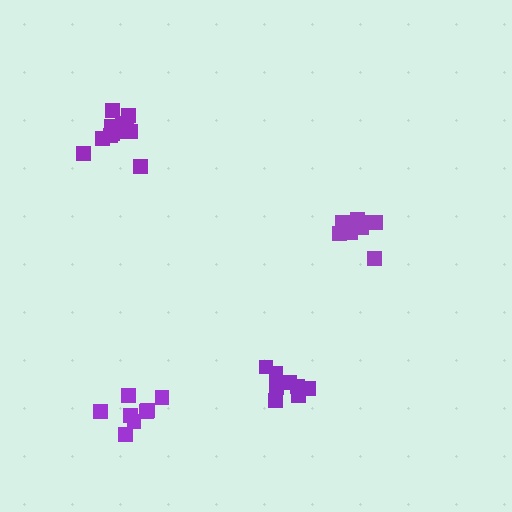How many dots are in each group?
Group 1: 8 dots, Group 2: 8 dots, Group 3: 13 dots, Group 4: 9 dots (38 total).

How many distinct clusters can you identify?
There are 4 distinct clusters.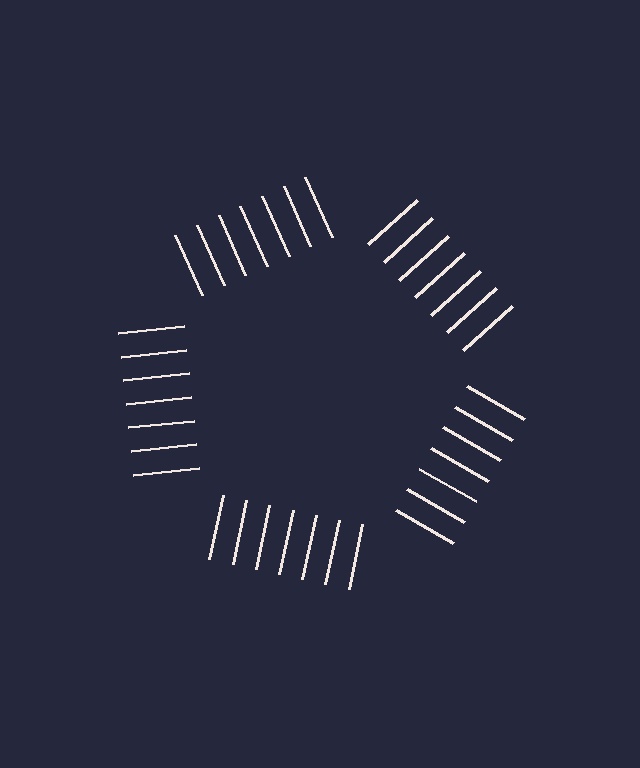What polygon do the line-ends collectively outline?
An illusory pentagon — the line segments terminate on its edges but no continuous stroke is drawn.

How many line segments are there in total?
35 — 7 along each of the 5 edges.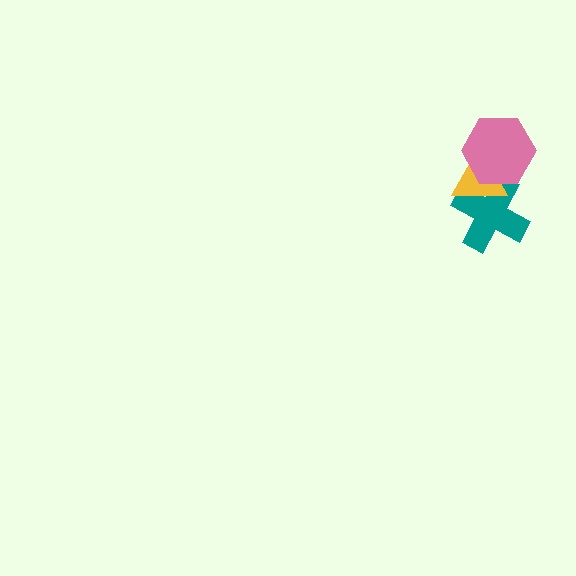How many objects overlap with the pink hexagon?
2 objects overlap with the pink hexagon.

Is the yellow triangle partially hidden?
Yes, it is partially covered by another shape.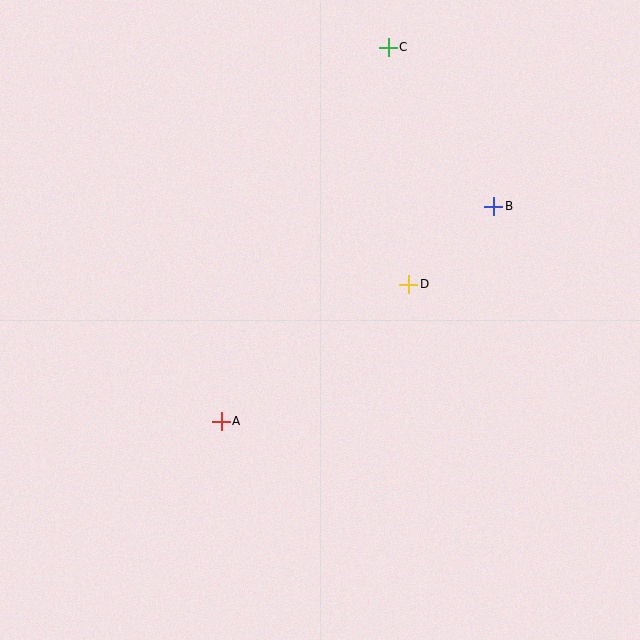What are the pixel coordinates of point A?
Point A is at (221, 421).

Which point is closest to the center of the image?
Point D at (409, 284) is closest to the center.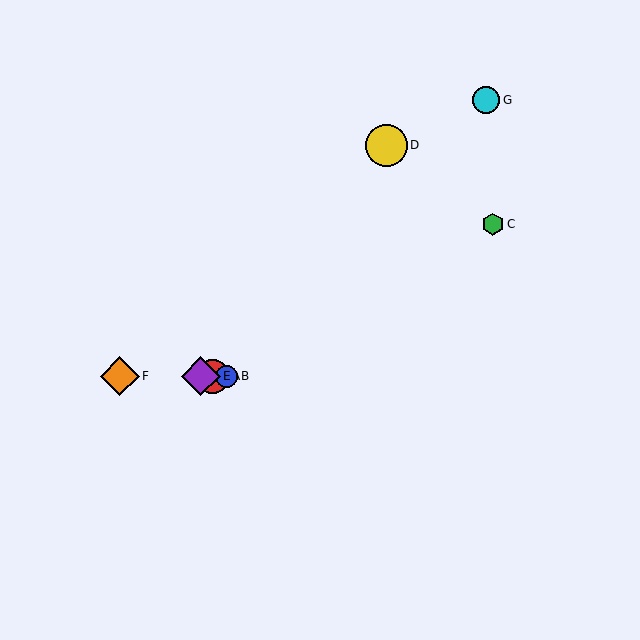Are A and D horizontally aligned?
No, A is at y≈376 and D is at y≈145.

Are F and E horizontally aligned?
Yes, both are at y≈376.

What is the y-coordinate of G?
Object G is at y≈100.